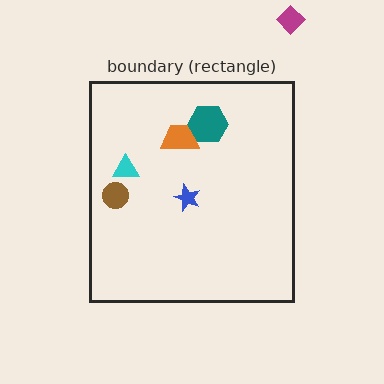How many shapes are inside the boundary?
5 inside, 1 outside.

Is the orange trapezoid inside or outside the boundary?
Inside.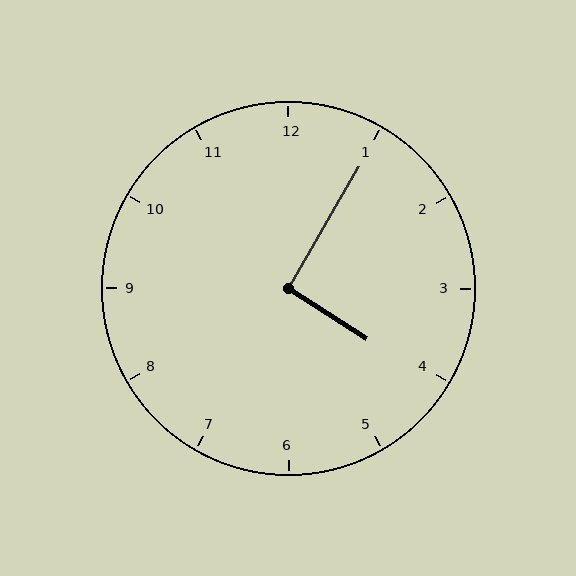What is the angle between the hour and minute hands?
Approximately 92 degrees.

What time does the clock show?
4:05.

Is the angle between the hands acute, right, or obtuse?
It is right.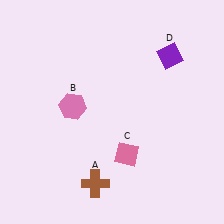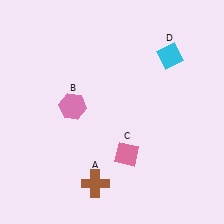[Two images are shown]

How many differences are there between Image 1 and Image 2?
There is 1 difference between the two images.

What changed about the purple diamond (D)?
In Image 1, D is purple. In Image 2, it changed to cyan.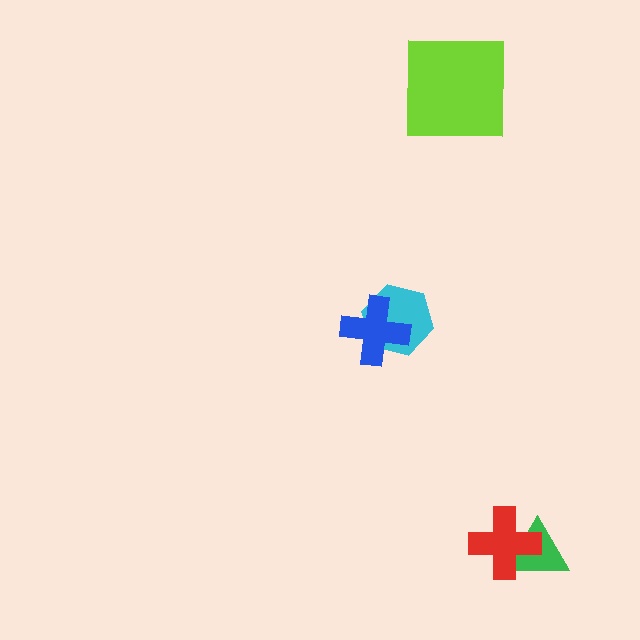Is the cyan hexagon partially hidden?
Yes, it is partially covered by another shape.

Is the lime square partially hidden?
No, no other shape covers it.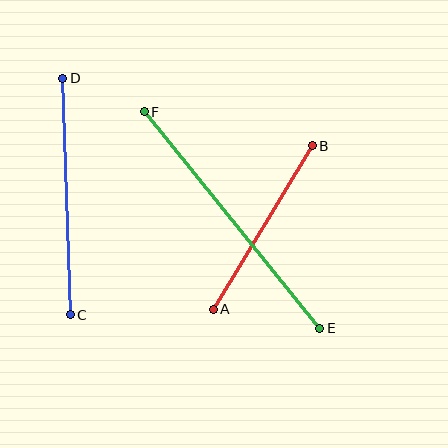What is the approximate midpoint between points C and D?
The midpoint is at approximately (67, 196) pixels.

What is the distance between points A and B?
The distance is approximately 191 pixels.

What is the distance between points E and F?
The distance is approximately 279 pixels.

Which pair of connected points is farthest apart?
Points E and F are farthest apart.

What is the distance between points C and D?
The distance is approximately 236 pixels.